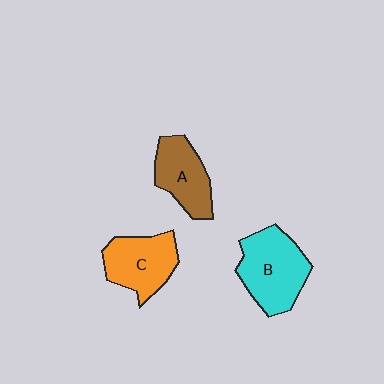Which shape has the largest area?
Shape B (cyan).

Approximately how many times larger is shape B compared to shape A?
Approximately 1.4 times.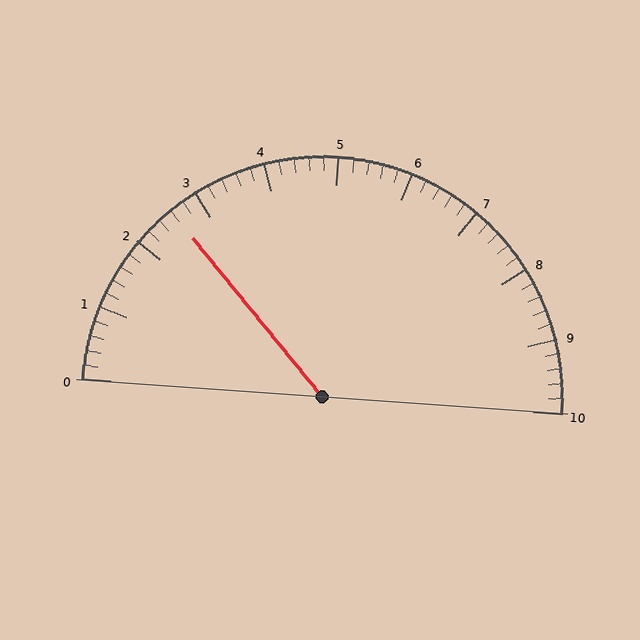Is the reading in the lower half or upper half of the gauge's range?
The reading is in the lower half of the range (0 to 10).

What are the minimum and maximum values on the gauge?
The gauge ranges from 0 to 10.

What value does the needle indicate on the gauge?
The needle indicates approximately 2.6.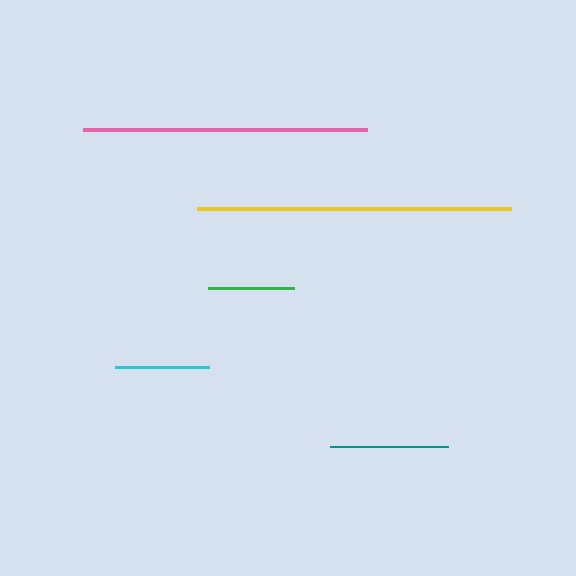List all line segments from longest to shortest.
From longest to shortest: yellow, pink, teal, cyan, green.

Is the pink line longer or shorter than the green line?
The pink line is longer than the green line.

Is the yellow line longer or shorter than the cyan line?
The yellow line is longer than the cyan line.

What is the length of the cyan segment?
The cyan segment is approximately 94 pixels long.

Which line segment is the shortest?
The green line is the shortest at approximately 86 pixels.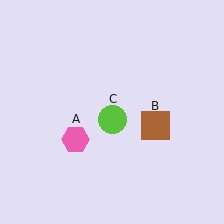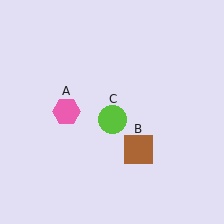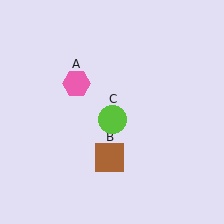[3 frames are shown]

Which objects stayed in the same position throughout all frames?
Lime circle (object C) remained stationary.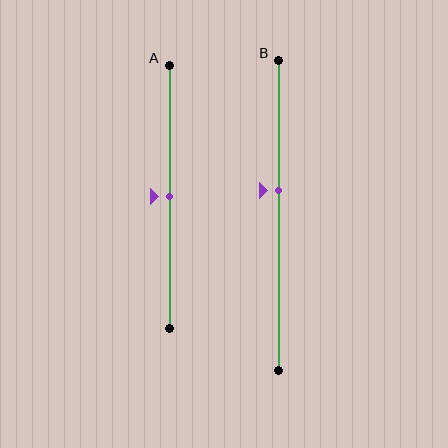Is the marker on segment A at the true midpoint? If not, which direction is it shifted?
Yes, the marker on segment A is at the true midpoint.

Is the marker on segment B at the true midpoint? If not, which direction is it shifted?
No, the marker on segment B is shifted upward by about 8% of the segment length.